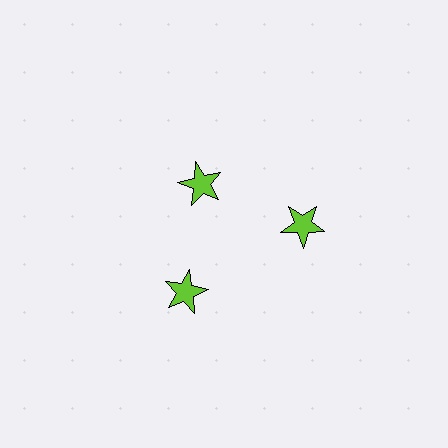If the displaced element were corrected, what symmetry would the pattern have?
It would have 3-fold rotational symmetry — the pattern would map onto itself every 120 degrees.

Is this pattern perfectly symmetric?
No. The 3 lime stars are arranged in a ring, but one element near the 11 o'clock position is pulled inward toward the center, breaking the 3-fold rotational symmetry.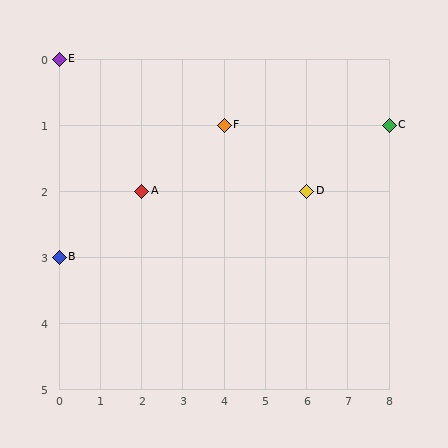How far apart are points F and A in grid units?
Points F and A are 2 columns and 1 row apart (about 2.2 grid units diagonally).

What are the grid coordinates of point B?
Point B is at grid coordinates (0, 3).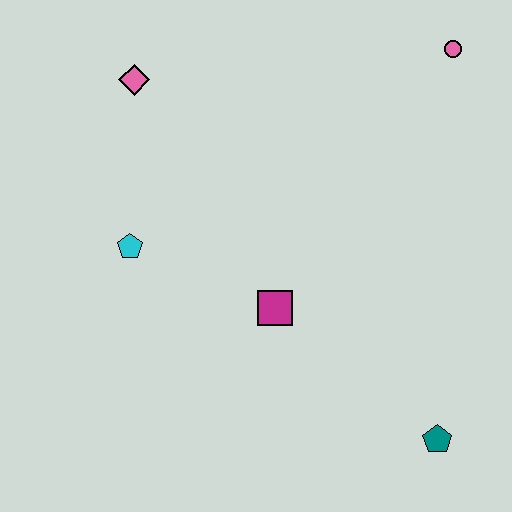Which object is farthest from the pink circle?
The teal pentagon is farthest from the pink circle.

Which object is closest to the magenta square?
The cyan pentagon is closest to the magenta square.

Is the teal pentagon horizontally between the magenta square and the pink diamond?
No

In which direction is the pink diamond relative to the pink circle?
The pink diamond is to the left of the pink circle.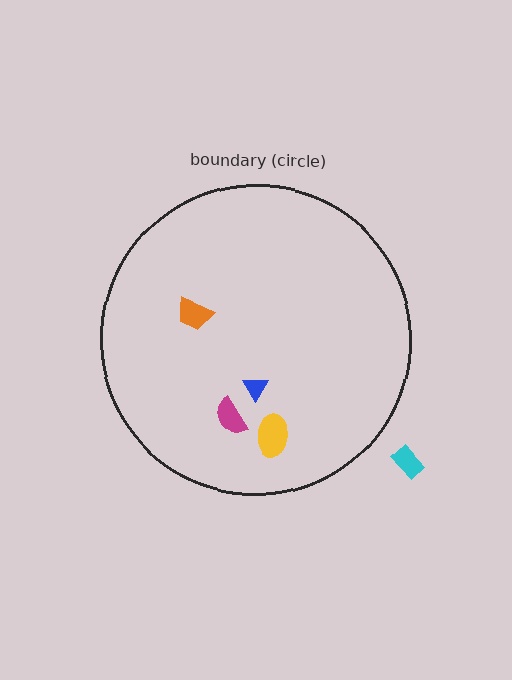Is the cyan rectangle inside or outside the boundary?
Outside.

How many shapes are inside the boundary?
4 inside, 1 outside.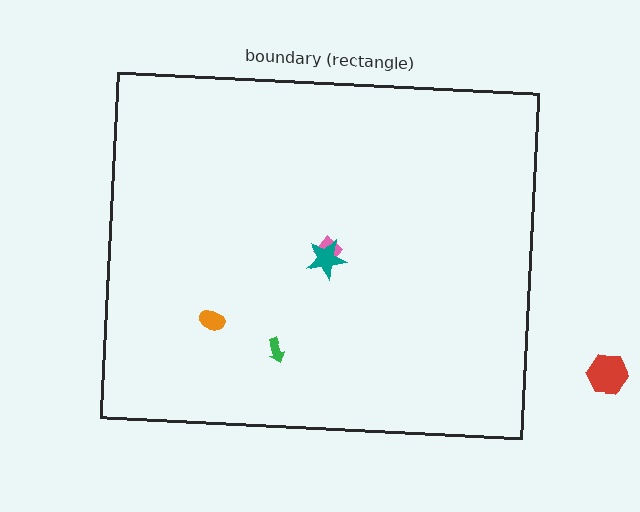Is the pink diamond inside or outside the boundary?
Inside.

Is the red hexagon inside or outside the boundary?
Outside.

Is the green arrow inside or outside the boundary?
Inside.